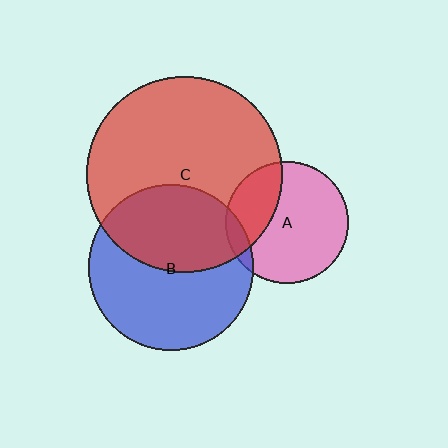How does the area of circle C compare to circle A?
Approximately 2.6 times.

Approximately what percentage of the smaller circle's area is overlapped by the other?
Approximately 45%.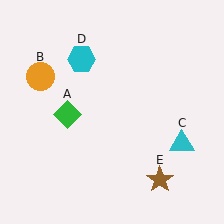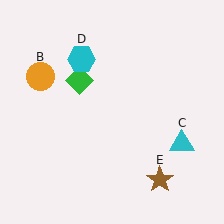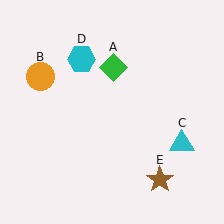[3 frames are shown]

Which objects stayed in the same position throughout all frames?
Orange circle (object B) and cyan triangle (object C) and cyan hexagon (object D) and brown star (object E) remained stationary.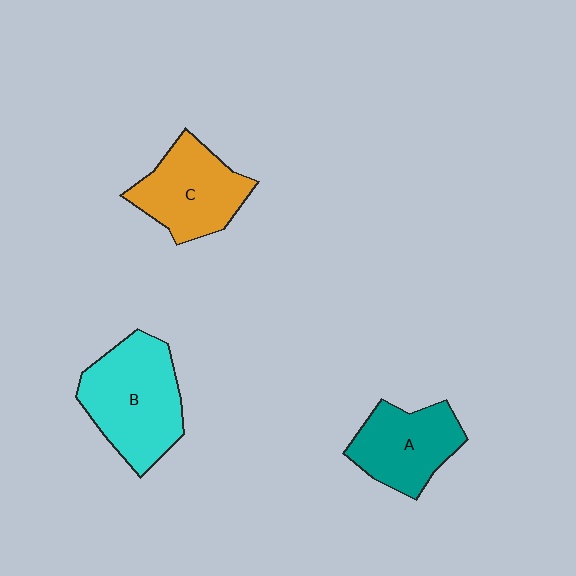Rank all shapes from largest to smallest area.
From largest to smallest: B (cyan), C (orange), A (teal).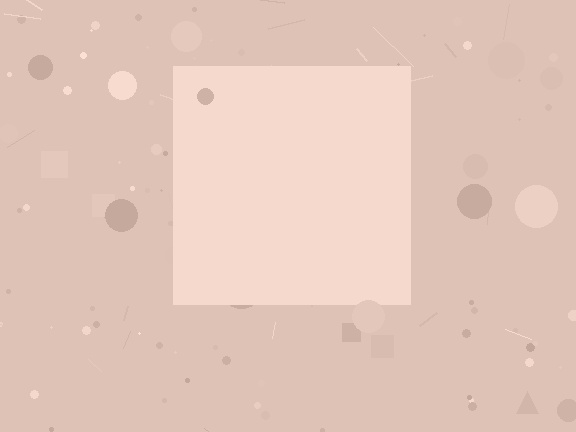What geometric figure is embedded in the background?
A square is embedded in the background.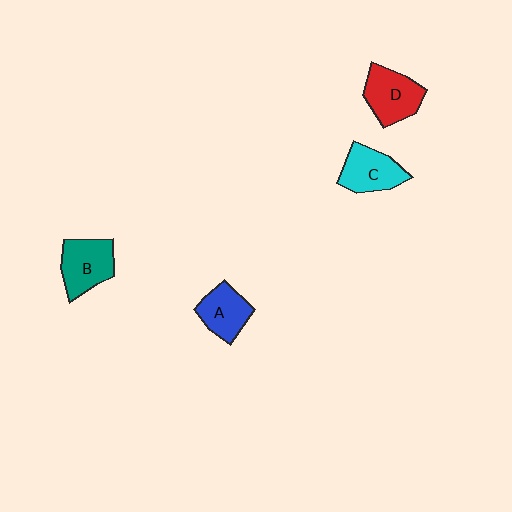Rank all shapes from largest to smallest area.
From largest to smallest: B (teal), D (red), C (cyan), A (blue).